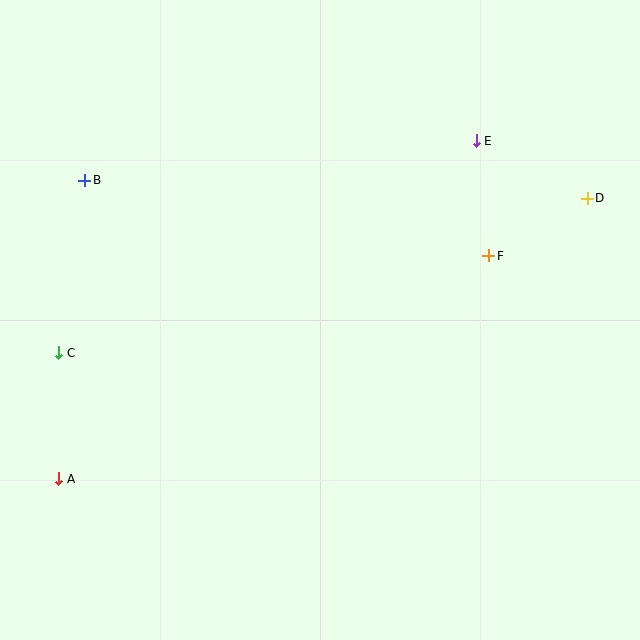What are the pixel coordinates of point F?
Point F is at (489, 256).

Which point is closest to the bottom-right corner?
Point F is closest to the bottom-right corner.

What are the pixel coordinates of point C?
Point C is at (59, 353).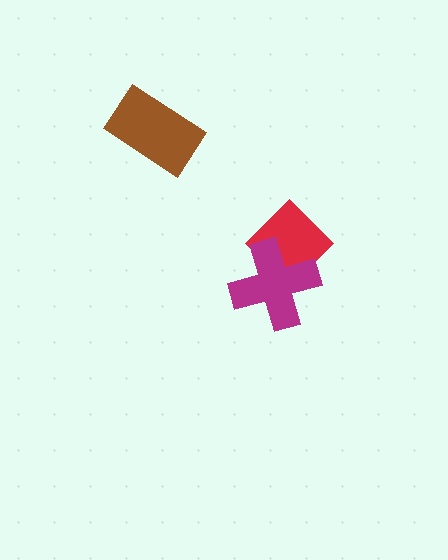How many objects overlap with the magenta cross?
1 object overlaps with the magenta cross.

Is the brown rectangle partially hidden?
No, no other shape covers it.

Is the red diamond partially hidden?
Yes, it is partially covered by another shape.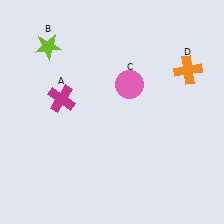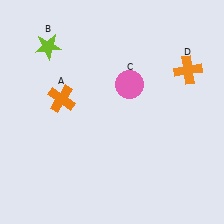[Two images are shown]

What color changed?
The cross (A) changed from magenta in Image 1 to orange in Image 2.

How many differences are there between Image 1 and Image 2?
There is 1 difference between the two images.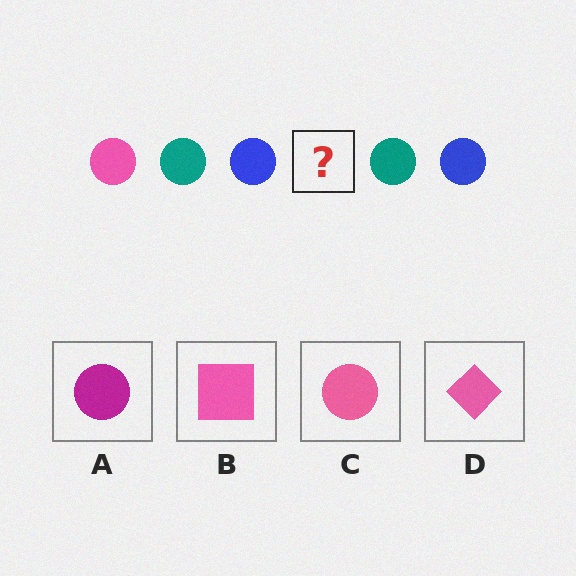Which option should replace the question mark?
Option C.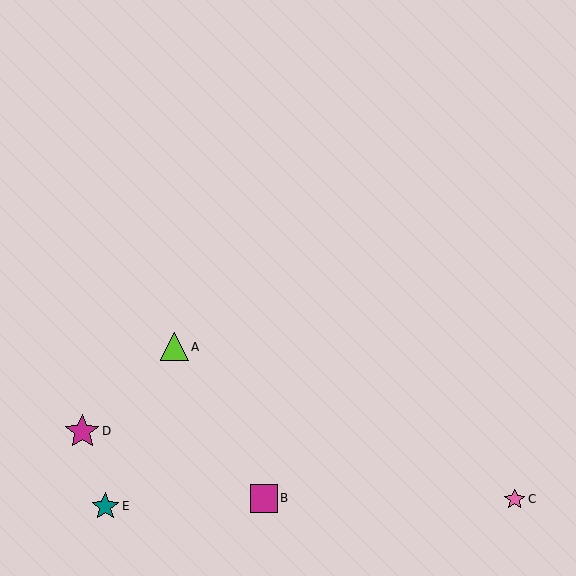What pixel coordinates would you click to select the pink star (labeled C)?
Click at (515, 499) to select the pink star C.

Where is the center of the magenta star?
The center of the magenta star is at (82, 431).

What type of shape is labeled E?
Shape E is a teal star.